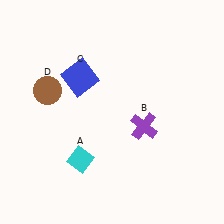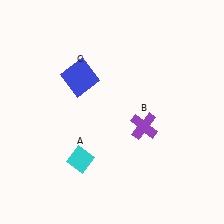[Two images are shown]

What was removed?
The brown circle (D) was removed in Image 2.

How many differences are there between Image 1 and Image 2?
There is 1 difference between the two images.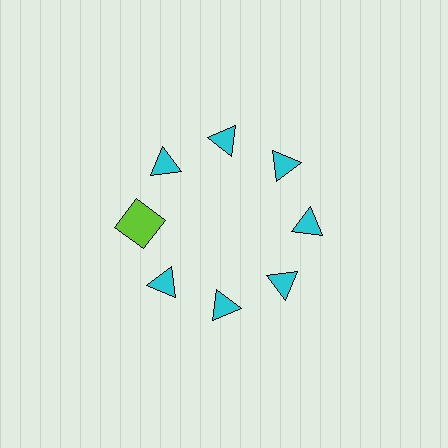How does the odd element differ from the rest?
It differs in both color (lime instead of cyan) and shape (square instead of triangle).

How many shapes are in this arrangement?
There are 8 shapes arranged in a ring pattern.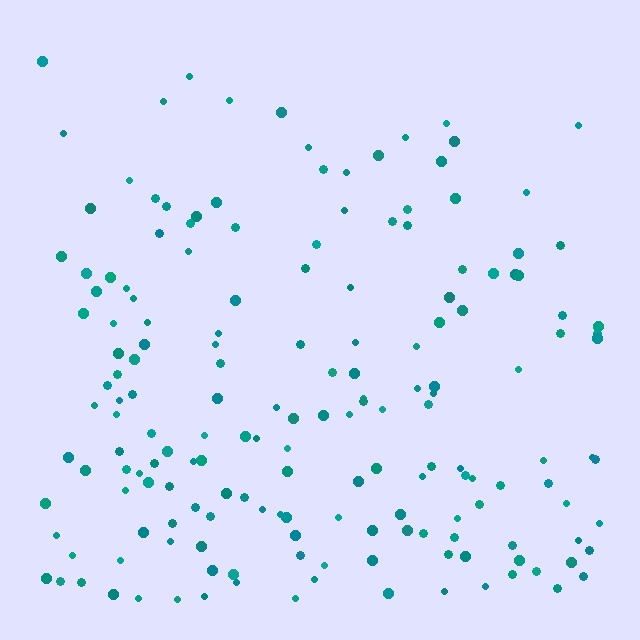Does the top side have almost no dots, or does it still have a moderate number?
Still a moderate number, just noticeably fewer than the bottom.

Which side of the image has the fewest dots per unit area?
The top.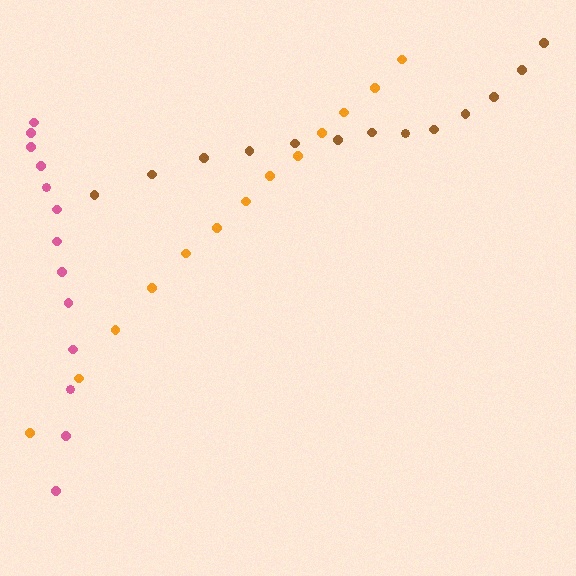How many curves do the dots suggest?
There are 3 distinct paths.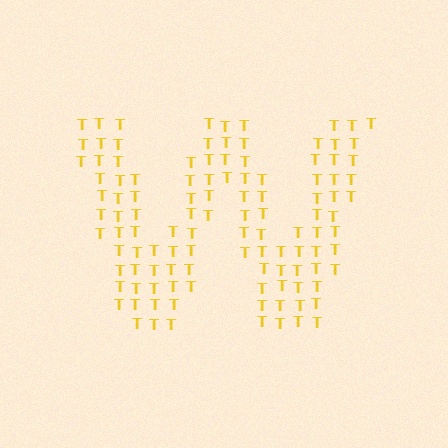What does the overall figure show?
The overall figure shows the letter W.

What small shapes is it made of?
It is made of small letter T's.